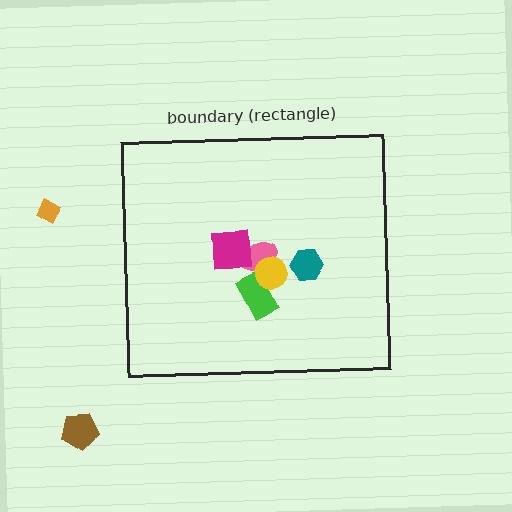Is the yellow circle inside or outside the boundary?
Inside.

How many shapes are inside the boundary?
5 inside, 2 outside.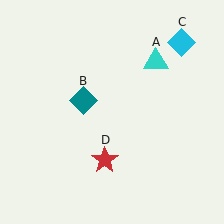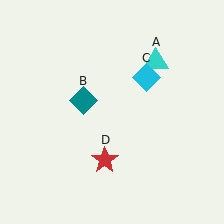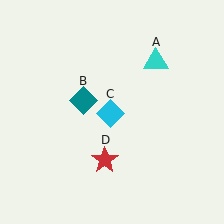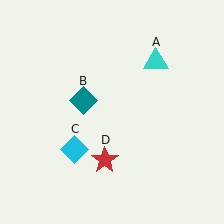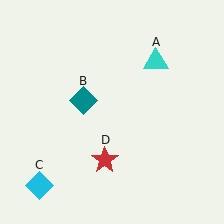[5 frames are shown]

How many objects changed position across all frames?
1 object changed position: cyan diamond (object C).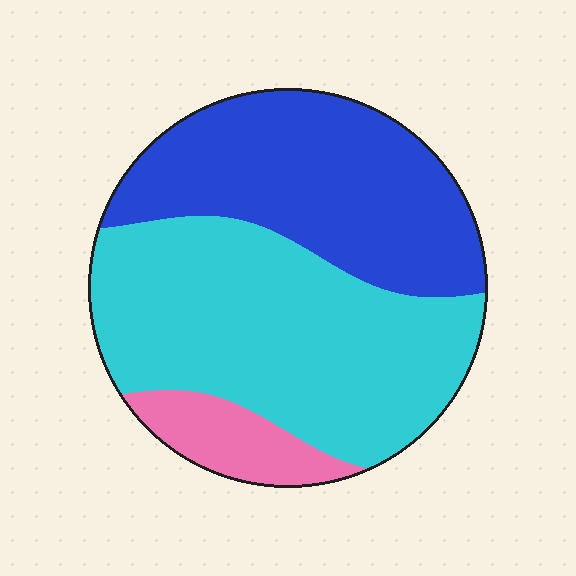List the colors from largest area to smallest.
From largest to smallest: cyan, blue, pink.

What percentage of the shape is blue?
Blue covers 39% of the shape.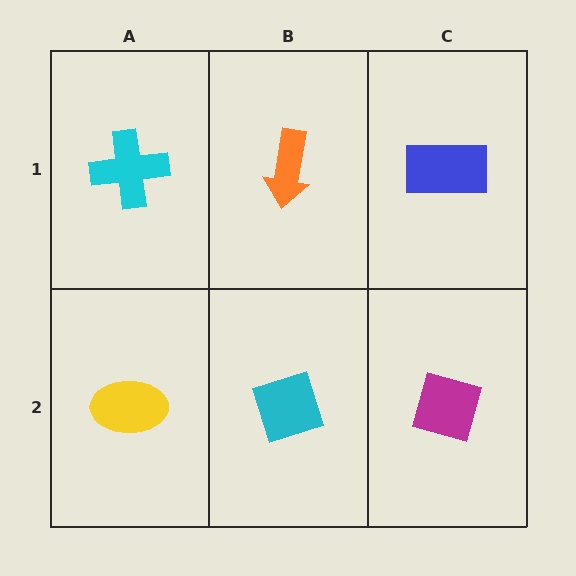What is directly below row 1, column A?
A yellow ellipse.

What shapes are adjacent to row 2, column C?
A blue rectangle (row 1, column C), a cyan diamond (row 2, column B).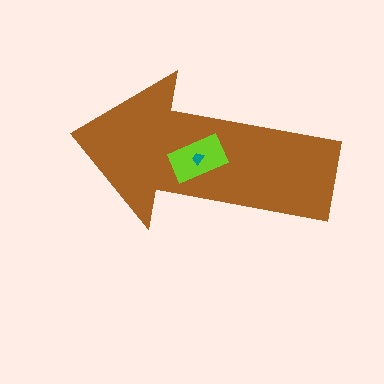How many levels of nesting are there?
3.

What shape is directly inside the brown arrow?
The lime rectangle.